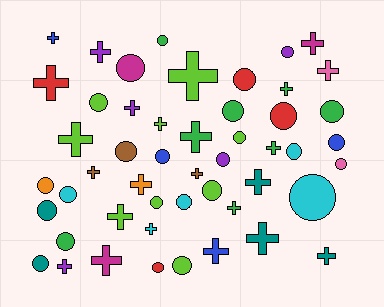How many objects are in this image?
There are 50 objects.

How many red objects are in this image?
There are 4 red objects.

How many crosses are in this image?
There are 24 crosses.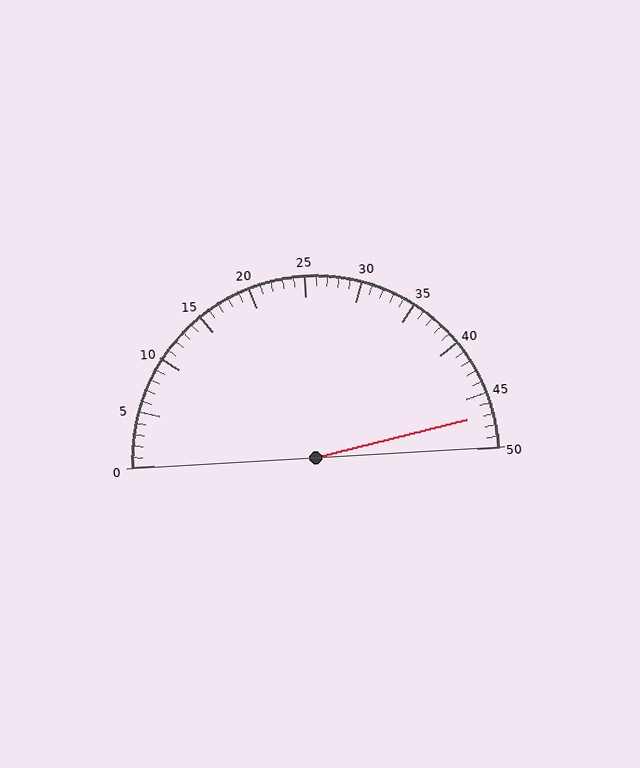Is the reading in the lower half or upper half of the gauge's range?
The reading is in the upper half of the range (0 to 50).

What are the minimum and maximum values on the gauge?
The gauge ranges from 0 to 50.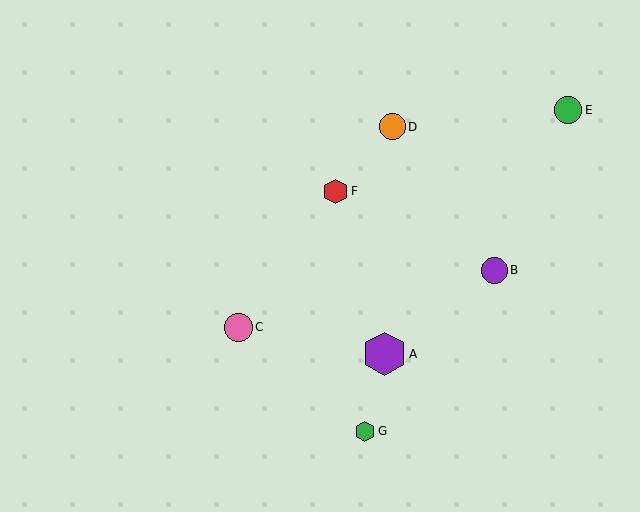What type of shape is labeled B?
Shape B is a purple circle.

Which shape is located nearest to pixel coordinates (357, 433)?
The green hexagon (labeled G) at (365, 431) is nearest to that location.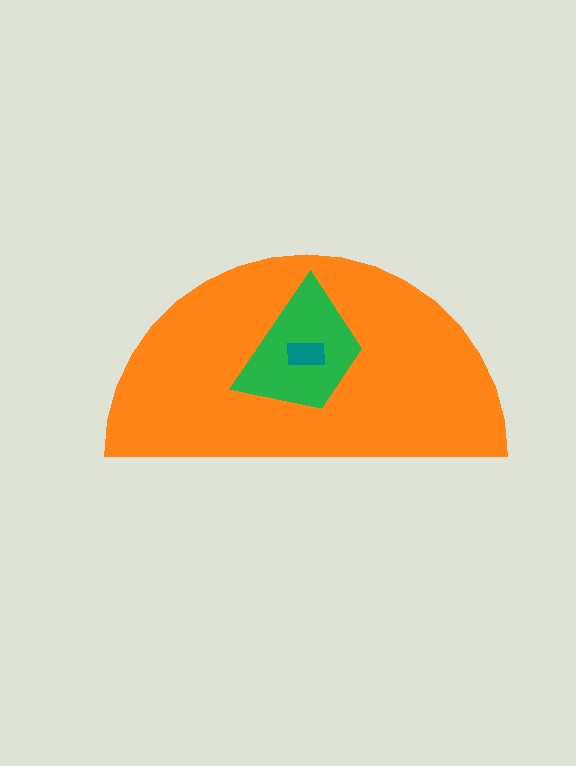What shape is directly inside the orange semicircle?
The green trapezoid.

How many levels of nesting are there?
3.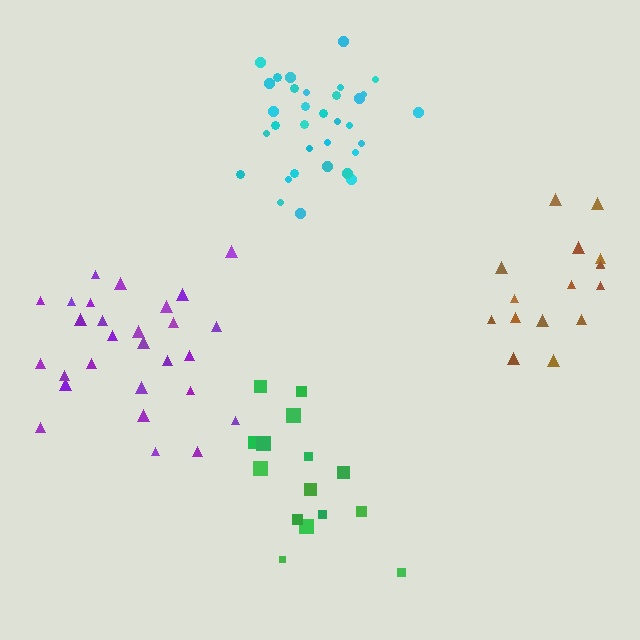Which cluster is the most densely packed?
Cyan.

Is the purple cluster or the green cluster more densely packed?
Green.